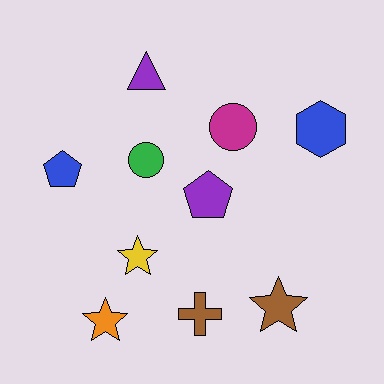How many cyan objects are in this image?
There are no cyan objects.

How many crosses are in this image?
There is 1 cross.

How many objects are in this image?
There are 10 objects.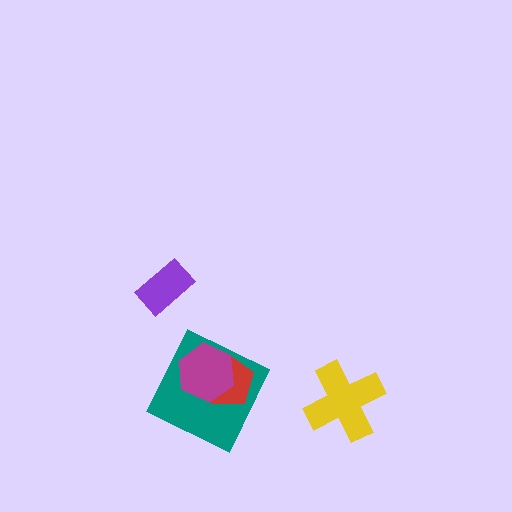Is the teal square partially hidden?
Yes, it is partially covered by another shape.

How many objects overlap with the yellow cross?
0 objects overlap with the yellow cross.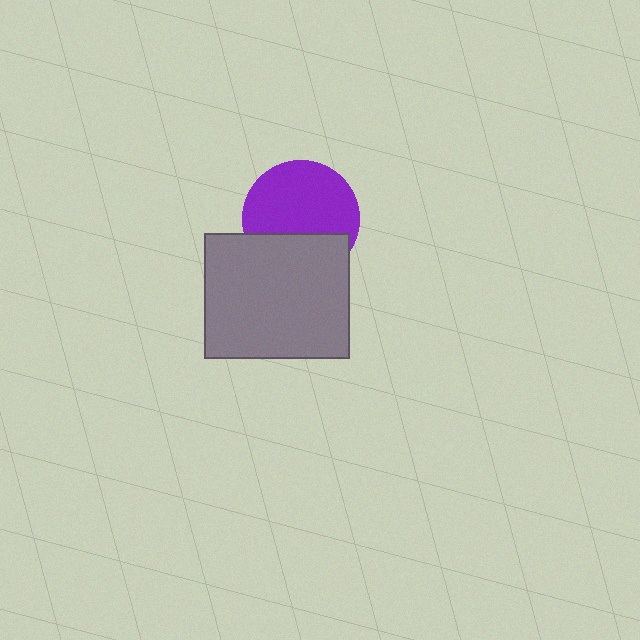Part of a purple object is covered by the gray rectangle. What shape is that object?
It is a circle.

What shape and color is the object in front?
The object in front is a gray rectangle.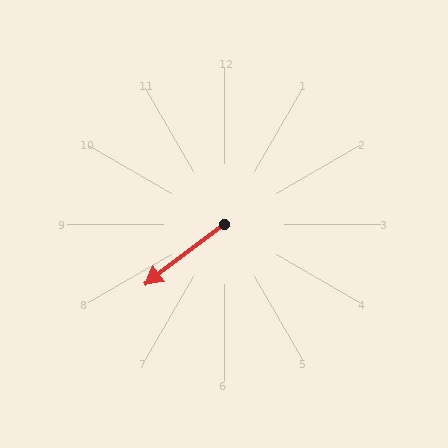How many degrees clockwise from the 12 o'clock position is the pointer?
Approximately 233 degrees.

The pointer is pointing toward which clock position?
Roughly 8 o'clock.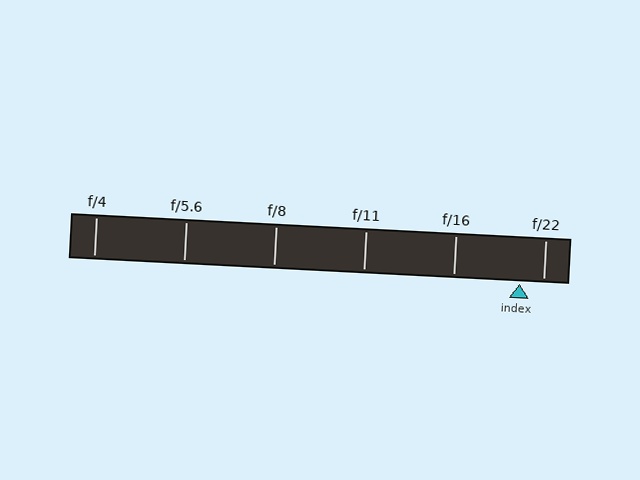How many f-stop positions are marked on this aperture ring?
There are 6 f-stop positions marked.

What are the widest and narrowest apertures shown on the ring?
The widest aperture shown is f/4 and the narrowest is f/22.